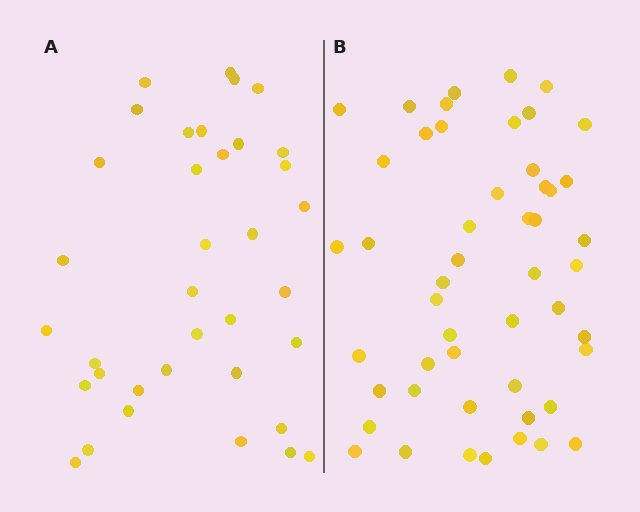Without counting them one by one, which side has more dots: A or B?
Region B (the right region) has more dots.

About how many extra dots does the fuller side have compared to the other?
Region B has approximately 15 more dots than region A.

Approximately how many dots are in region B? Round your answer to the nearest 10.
About 50 dots.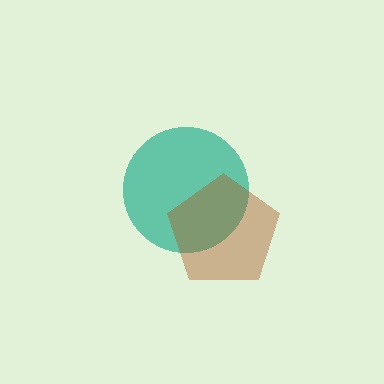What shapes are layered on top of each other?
The layered shapes are: a teal circle, a brown pentagon.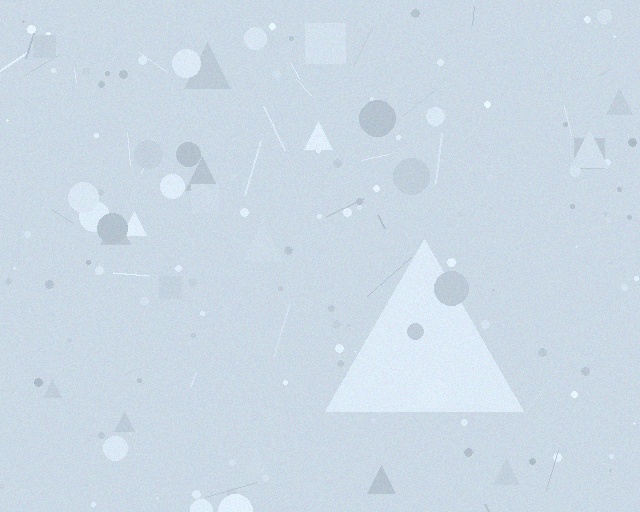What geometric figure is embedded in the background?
A triangle is embedded in the background.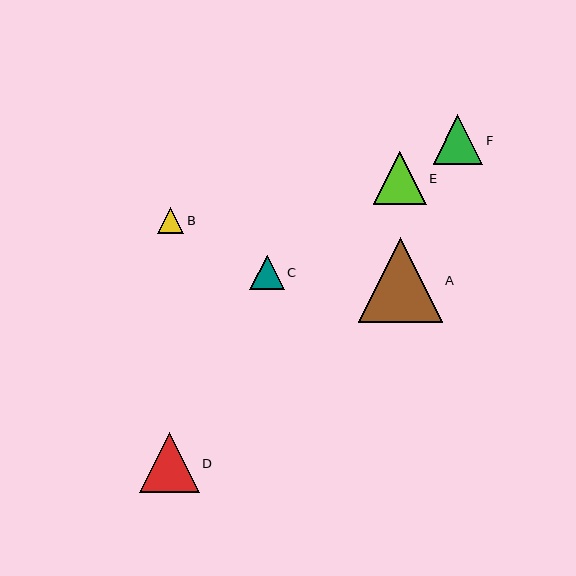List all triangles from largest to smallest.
From largest to smallest: A, D, E, F, C, B.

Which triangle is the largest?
Triangle A is the largest with a size of approximately 84 pixels.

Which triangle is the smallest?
Triangle B is the smallest with a size of approximately 26 pixels.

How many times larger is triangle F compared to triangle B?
Triangle F is approximately 1.9 times the size of triangle B.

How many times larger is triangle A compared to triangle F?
Triangle A is approximately 1.7 times the size of triangle F.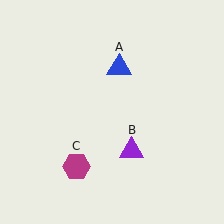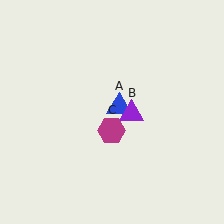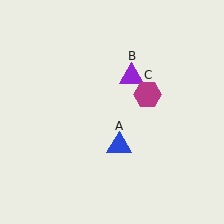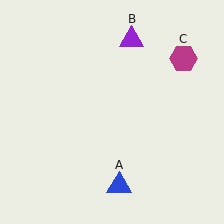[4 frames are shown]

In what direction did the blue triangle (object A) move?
The blue triangle (object A) moved down.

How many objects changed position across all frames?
3 objects changed position: blue triangle (object A), purple triangle (object B), magenta hexagon (object C).